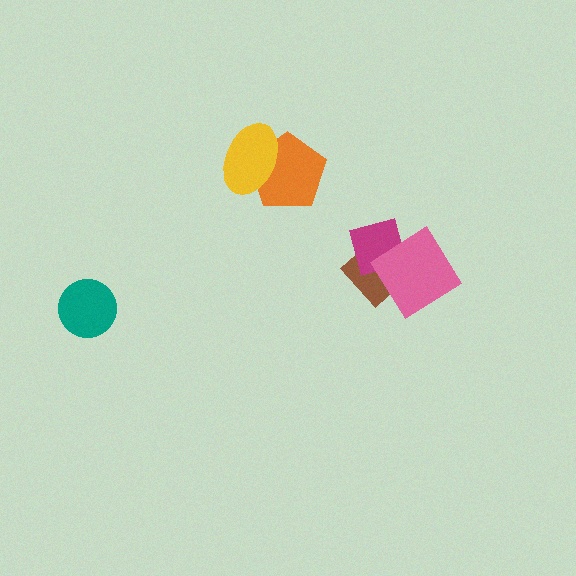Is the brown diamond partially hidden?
Yes, it is partially covered by another shape.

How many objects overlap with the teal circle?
0 objects overlap with the teal circle.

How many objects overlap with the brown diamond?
2 objects overlap with the brown diamond.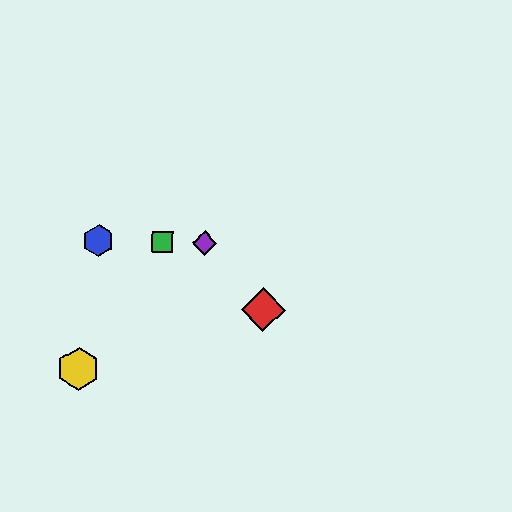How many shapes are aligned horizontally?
3 shapes (the blue hexagon, the green square, the purple diamond) are aligned horizontally.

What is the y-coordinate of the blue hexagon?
The blue hexagon is at y≈240.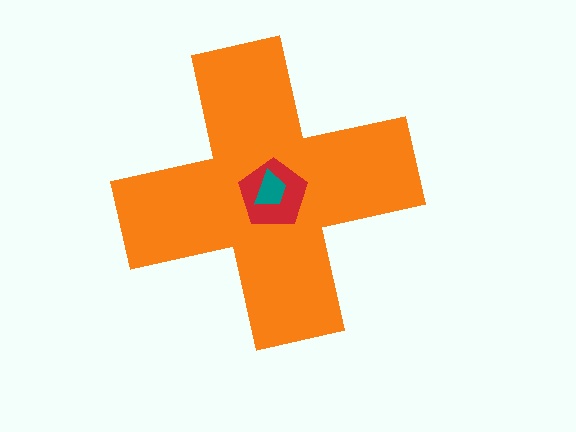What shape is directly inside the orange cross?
The red pentagon.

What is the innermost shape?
The teal trapezoid.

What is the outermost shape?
The orange cross.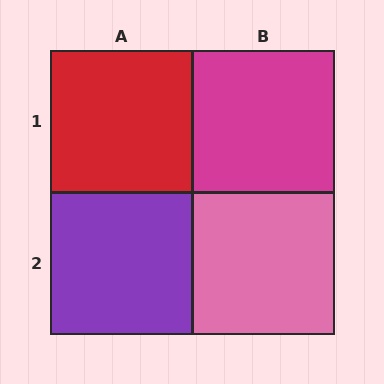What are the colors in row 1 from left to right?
Red, magenta.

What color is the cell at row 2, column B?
Pink.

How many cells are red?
1 cell is red.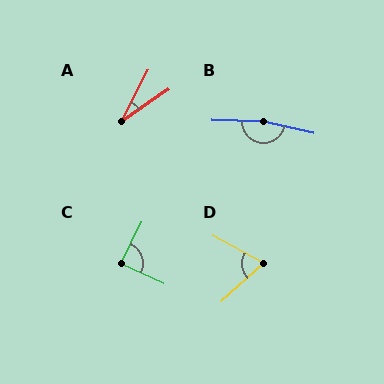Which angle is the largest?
B, at approximately 169 degrees.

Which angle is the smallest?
A, at approximately 28 degrees.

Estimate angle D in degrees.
Approximately 72 degrees.